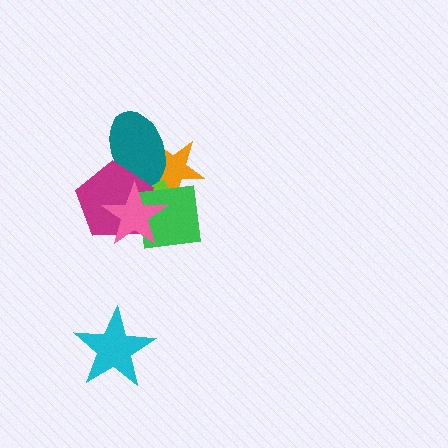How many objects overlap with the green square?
4 objects overlap with the green square.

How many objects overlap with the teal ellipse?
3 objects overlap with the teal ellipse.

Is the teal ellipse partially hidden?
Yes, it is partially covered by another shape.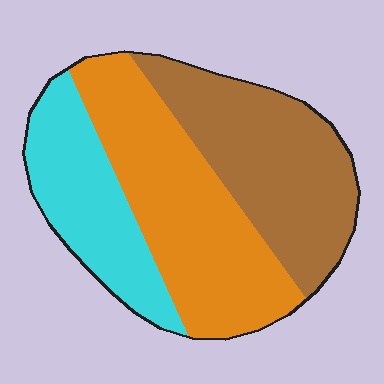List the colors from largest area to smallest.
From largest to smallest: orange, brown, cyan.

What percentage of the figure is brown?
Brown takes up between a third and a half of the figure.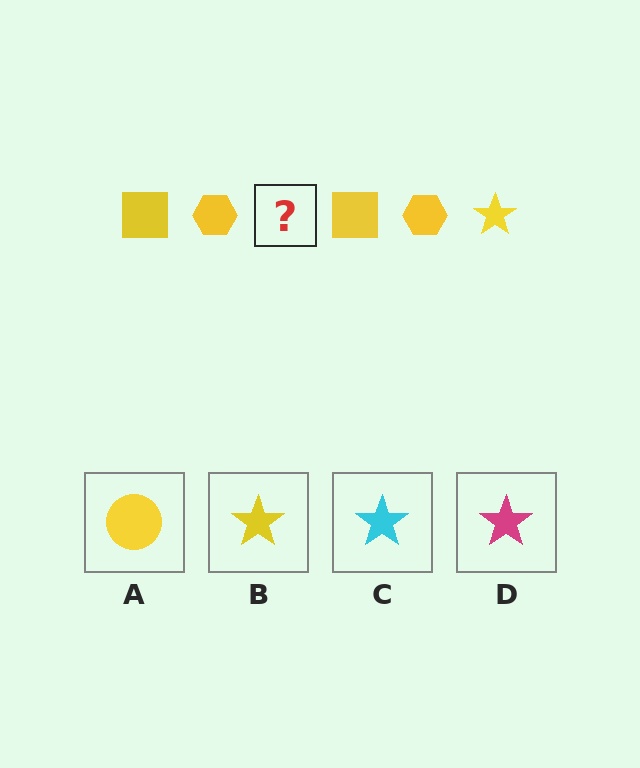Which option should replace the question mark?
Option B.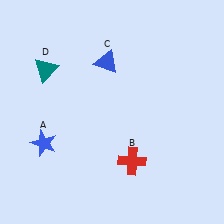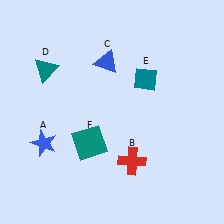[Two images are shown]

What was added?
A teal diamond (E), a teal square (F) were added in Image 2.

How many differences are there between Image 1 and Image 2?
There are 2 differences between the two images.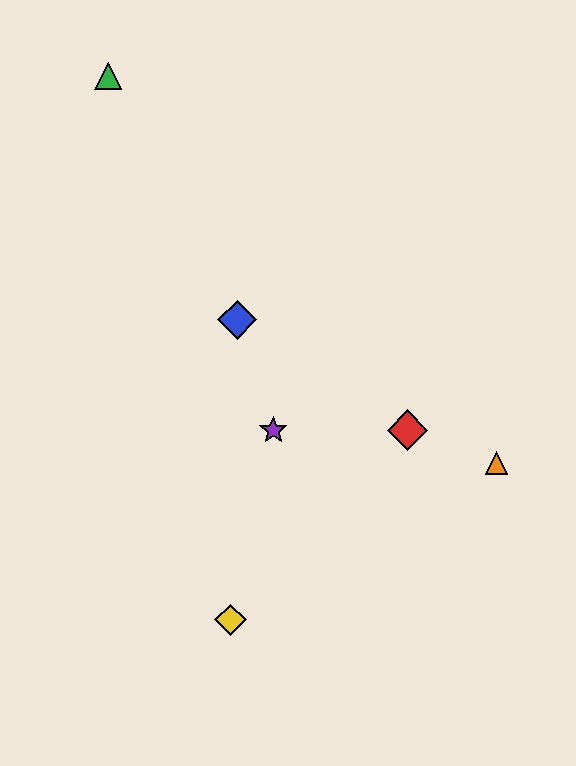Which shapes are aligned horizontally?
The red diamond, the purple star are aligned horizontally.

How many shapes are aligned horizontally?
2 shapes (the red diamond, the purple star) are aligned horizontally.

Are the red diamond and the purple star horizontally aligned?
Yes, both are at y≈430.